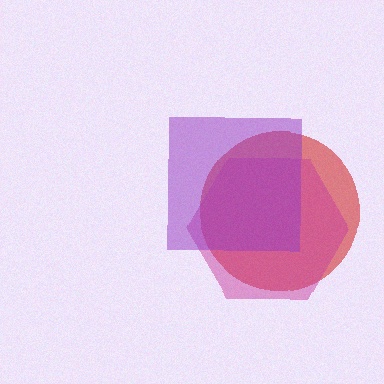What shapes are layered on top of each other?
The layered shapes are: a red circle, a magenta hexagon, a purple square.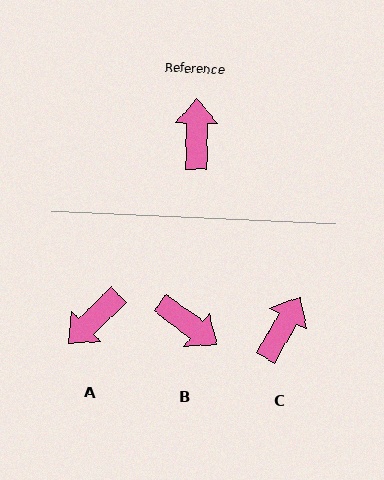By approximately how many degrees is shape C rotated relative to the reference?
Approximately 30 degrees clockwise.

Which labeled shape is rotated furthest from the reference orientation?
A, about 134 degrees away.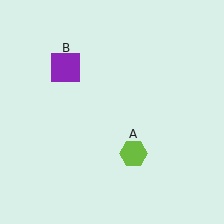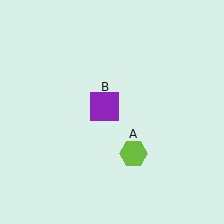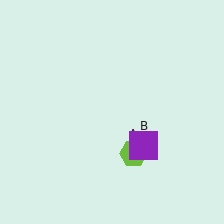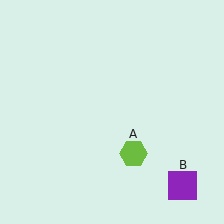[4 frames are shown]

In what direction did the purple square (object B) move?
The purple square (object B) moved down and to the right.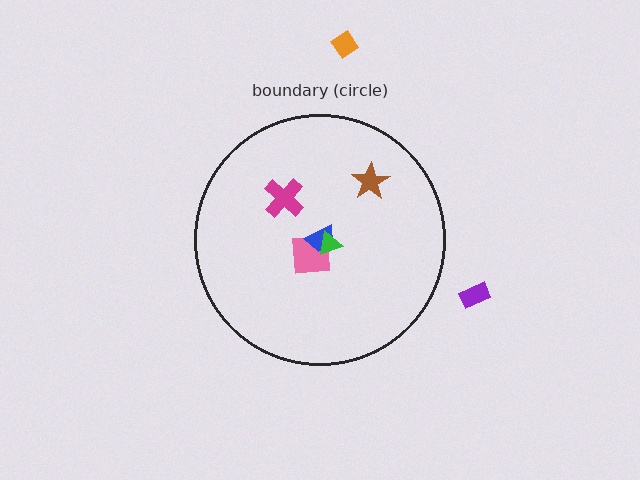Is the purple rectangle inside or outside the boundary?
Outside.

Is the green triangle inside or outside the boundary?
Inside.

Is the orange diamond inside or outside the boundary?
Outside.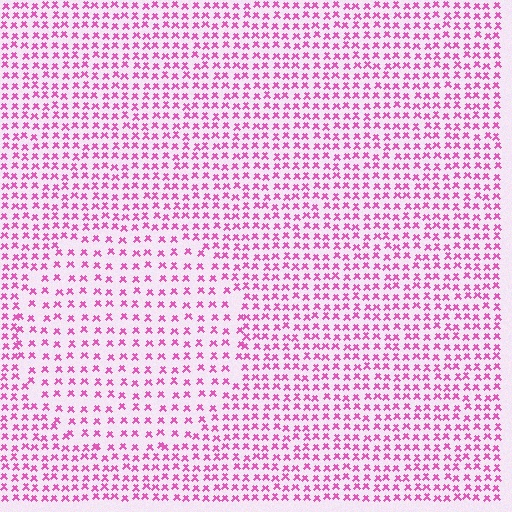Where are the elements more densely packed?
The elements are more densely packed outside the circle boundary.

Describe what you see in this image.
The image contains small pink elements arranged at two different densities. A circle-shaped region is visible where the elements are less densely packed than the surrounding area.